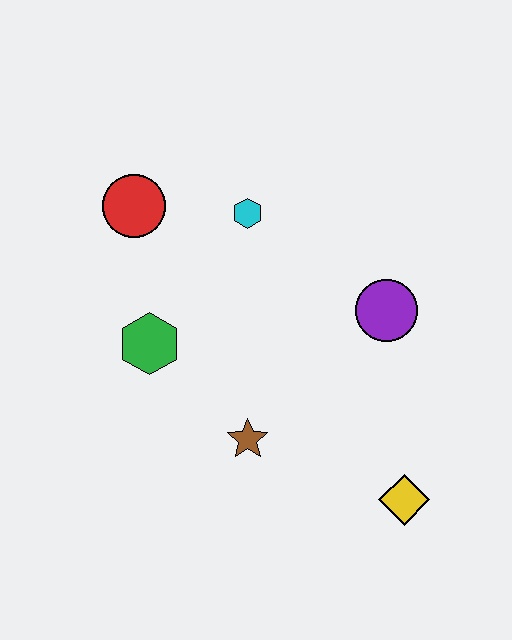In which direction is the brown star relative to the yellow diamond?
The brown star is to the left of the yellow diamond.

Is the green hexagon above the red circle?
No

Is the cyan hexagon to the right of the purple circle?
No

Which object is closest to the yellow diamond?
The brown star is closest to the yellow diamond.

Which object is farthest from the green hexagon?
The yellow diamond is farthest from the green hexagon.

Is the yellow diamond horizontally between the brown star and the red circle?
No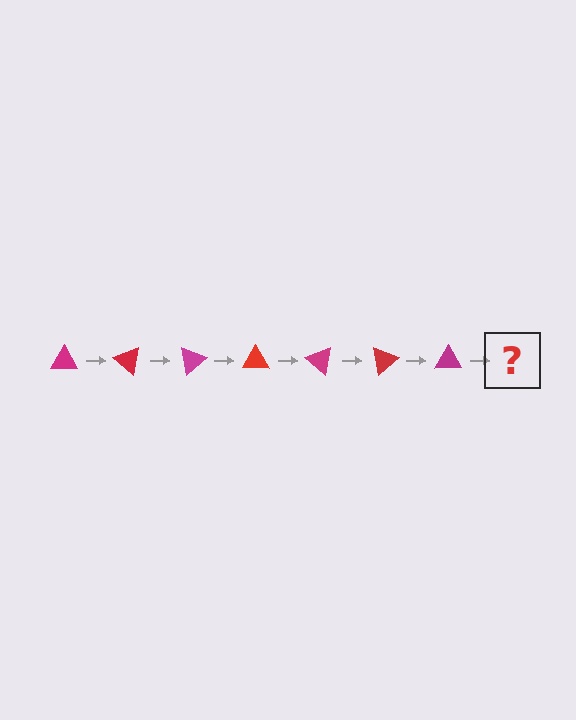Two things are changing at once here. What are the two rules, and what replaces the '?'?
The two rules are that it rotates 40 degrees each step and the color cycles through magenta and red. The '?' should be a red triangle, rotated 280 degrees from the start.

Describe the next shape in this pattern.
It should be a red triangle, rotated 280 degrees from the start.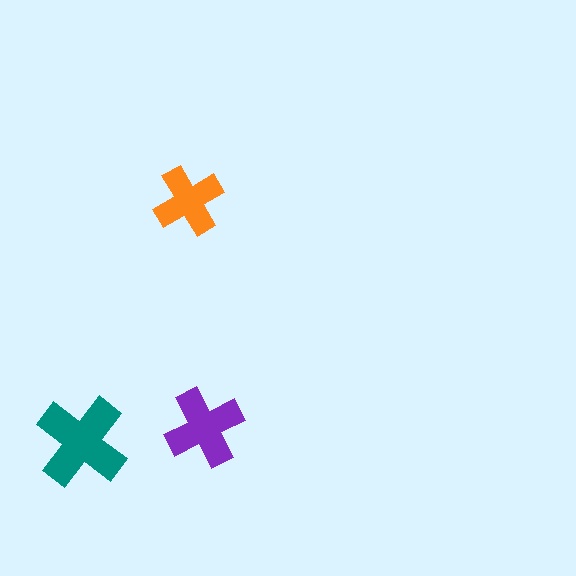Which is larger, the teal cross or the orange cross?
The teal one.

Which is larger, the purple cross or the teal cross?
The teal one.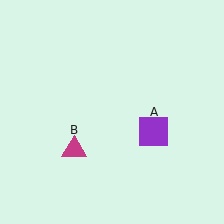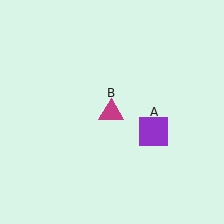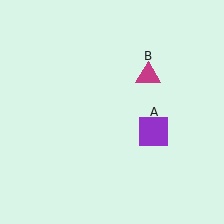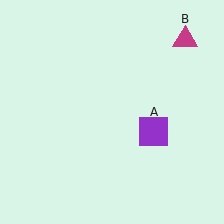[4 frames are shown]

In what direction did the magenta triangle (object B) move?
The magenta triangle (object B) moved up and to the right.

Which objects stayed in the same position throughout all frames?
Purple square (object A) remained stationary.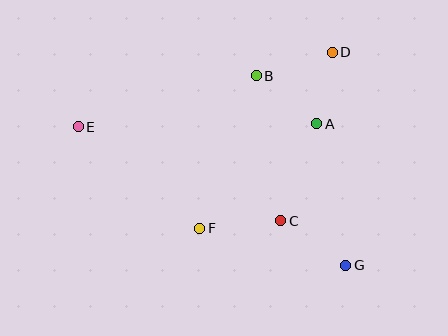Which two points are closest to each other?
Points A and D are closest to each other.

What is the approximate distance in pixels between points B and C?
The distance between B and C is approximately 147 pixels.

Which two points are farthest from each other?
Points E and G are farthest from each other.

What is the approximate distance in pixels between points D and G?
The distance between D and G is approximately 213 pixels.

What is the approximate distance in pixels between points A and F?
The distance between A and F is approximately 157 pixels.